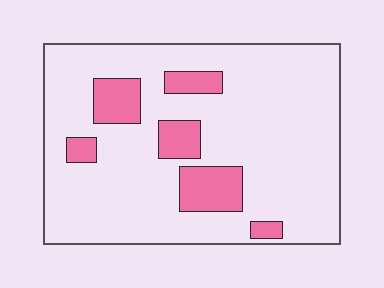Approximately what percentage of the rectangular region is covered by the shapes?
Approximately 15%.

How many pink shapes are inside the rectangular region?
6.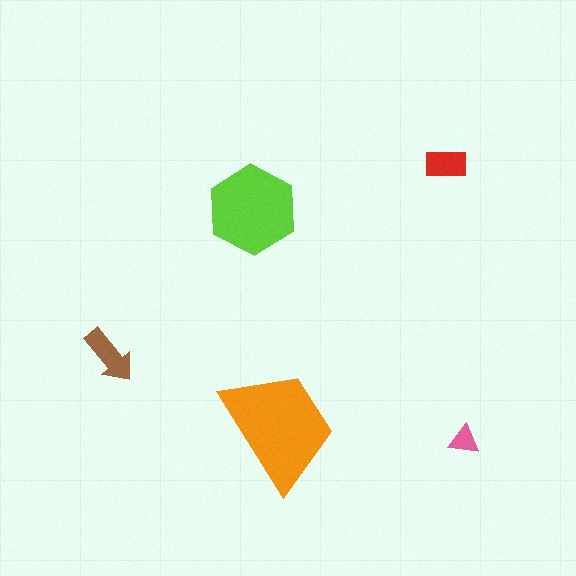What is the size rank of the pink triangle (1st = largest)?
5th.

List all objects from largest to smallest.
The orange trapezoid, the lime hexagon, the brown arrow, the red rectangle, the pink triangle.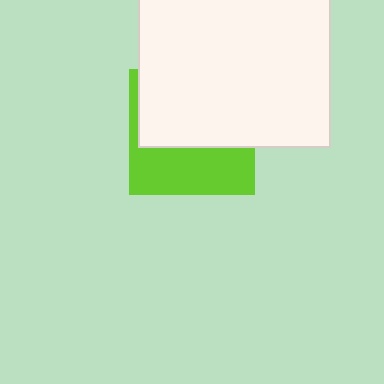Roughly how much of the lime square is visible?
A small part of it is visible (roughly 42%).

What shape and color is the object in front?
The object in front is a white square.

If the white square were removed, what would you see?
You would see the complete lime square.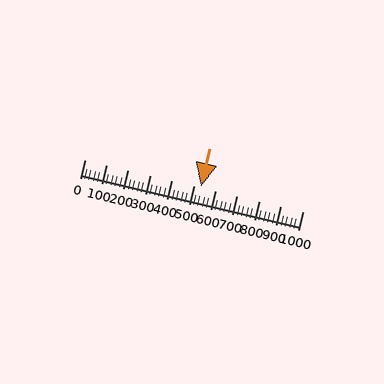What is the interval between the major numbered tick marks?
The major tick marks are spaced 100 units apart.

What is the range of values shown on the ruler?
The ruler shows values from 0 to 1000.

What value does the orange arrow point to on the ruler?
The orange arrow points to approximately 534.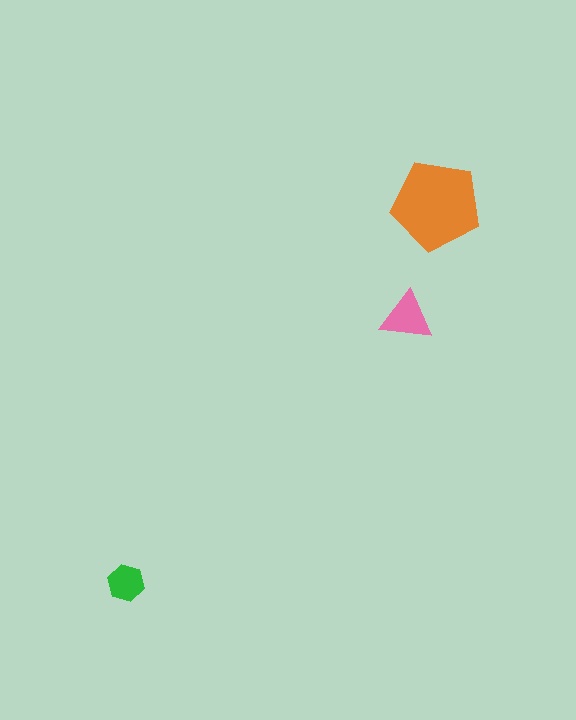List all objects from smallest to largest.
The green hexagon, the pink triangle, the orange pentagon.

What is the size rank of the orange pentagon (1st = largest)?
1st.